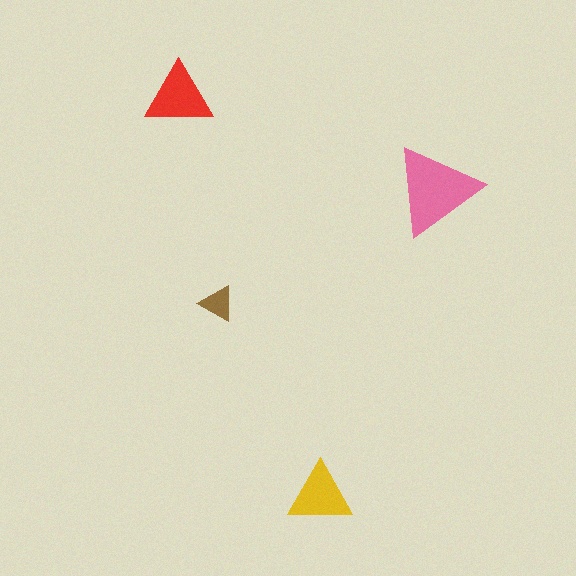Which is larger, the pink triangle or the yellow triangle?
The pink one.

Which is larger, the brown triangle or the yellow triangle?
The yellow one.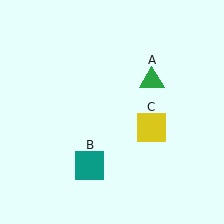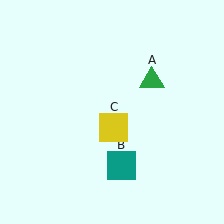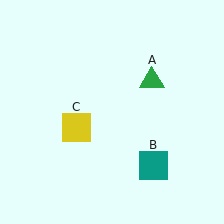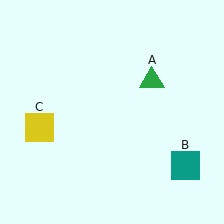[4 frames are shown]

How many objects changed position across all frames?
2 objects changed position: teal square (object B), yellow square (object C).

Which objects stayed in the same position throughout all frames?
Green triangle (object A) remained stationary.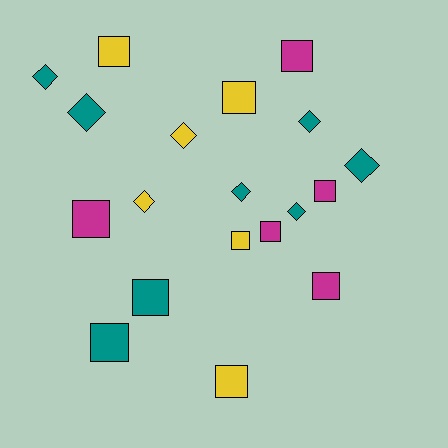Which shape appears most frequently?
Square, with 11 objects.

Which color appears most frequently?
Teal, with 8 objects.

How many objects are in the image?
There are 19 objects.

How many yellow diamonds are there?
There are 2 yellow diamonds.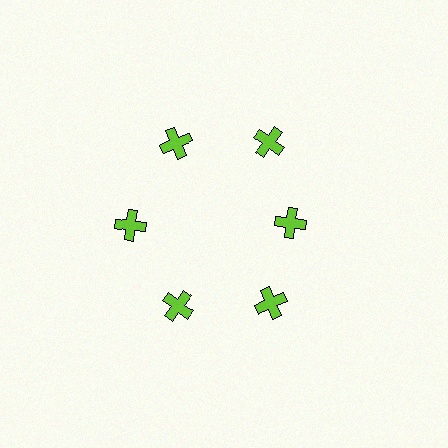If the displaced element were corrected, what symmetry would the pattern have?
It would have 6-fold rotational symmetry — the pattern would map onto itself every 60 degrees.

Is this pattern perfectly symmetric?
No. The 6 lime crosses are arranged in a ring, but one element near the 3 o'clock position is pulled inward toward the center, breaking the 6-fold rotational symmetry.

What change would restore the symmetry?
The symmetry would be restored by moving it outward, back onto the ring so that all 6 crosses sit at equal angles and equal distance from the center.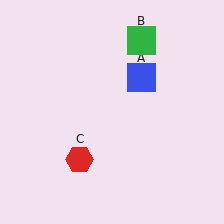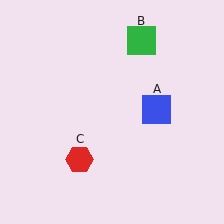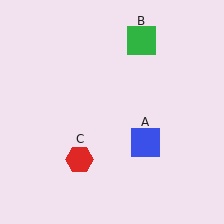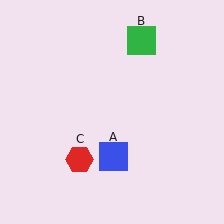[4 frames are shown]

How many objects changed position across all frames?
1 object changed position: blue square (object A).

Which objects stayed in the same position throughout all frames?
Green square (object B) and red hexagon (object C) remained stationary.